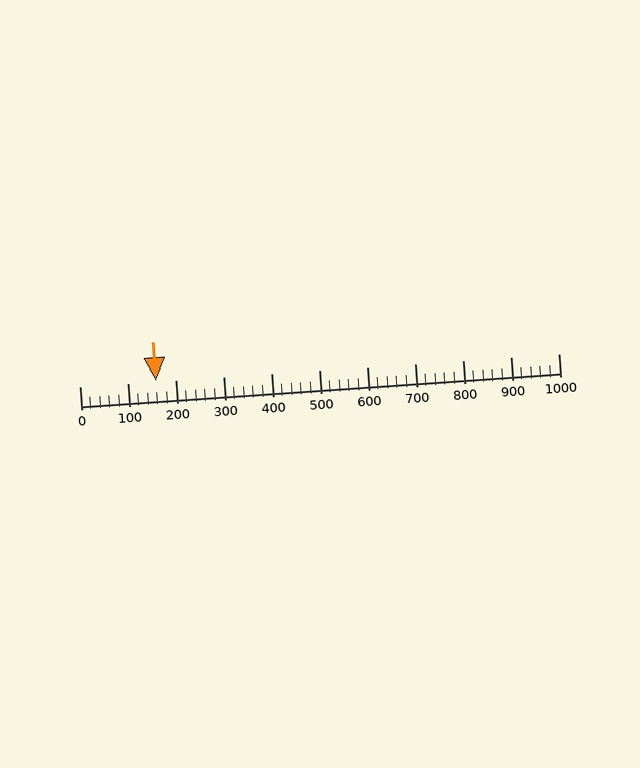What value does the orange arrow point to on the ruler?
The orange arrow points to approximately 160.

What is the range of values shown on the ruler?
The ruler shows values from 0 to 1000.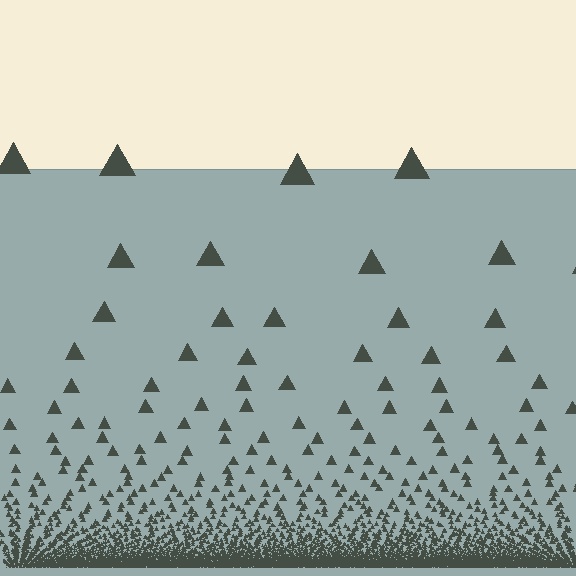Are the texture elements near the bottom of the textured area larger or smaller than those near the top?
Smaller. The gradient is inverted — elements near the bottom are smaller and denser.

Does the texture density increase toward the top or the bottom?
Density increases toward the bottom.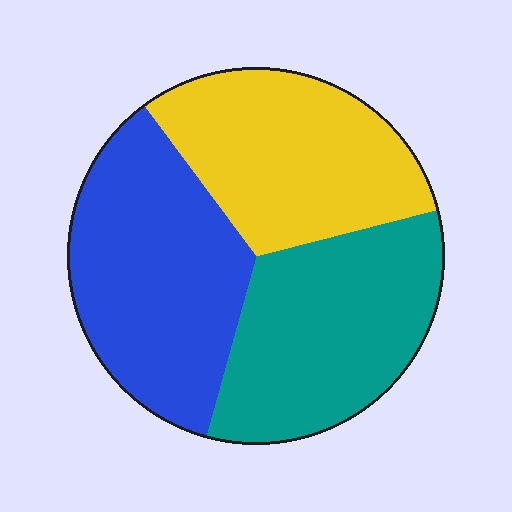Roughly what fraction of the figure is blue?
Blue covers around 35% of the figure.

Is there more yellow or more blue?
Blue.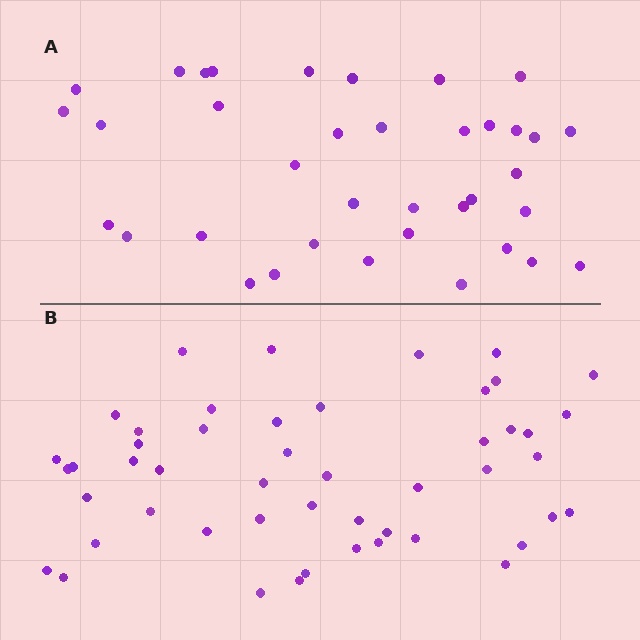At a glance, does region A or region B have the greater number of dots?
Region B (the bottom region) has more dots.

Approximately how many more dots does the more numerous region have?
Region B has roughly 12 or so more dots than region A.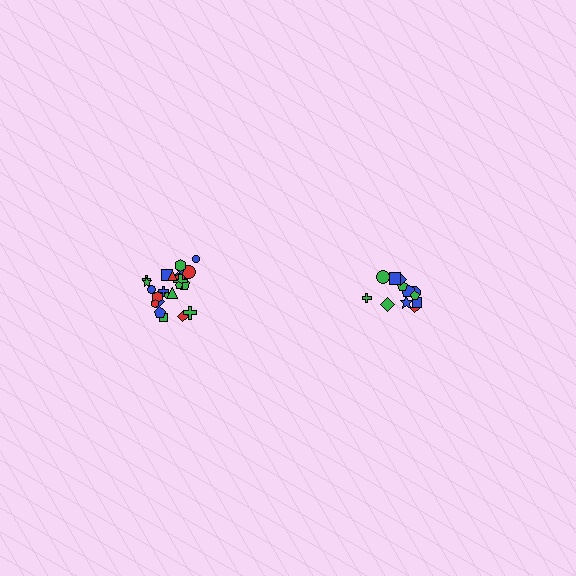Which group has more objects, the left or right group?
The left group.